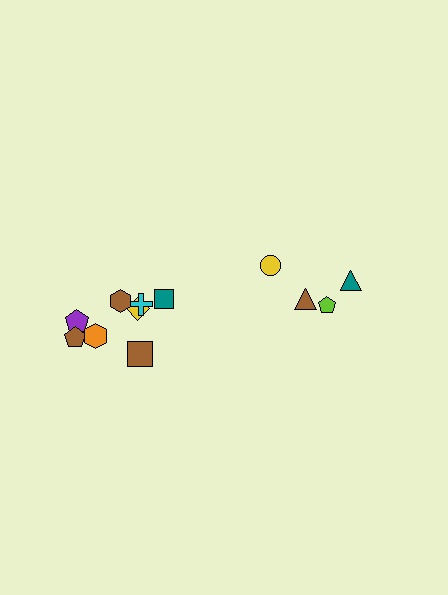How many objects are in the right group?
There are 4 objects.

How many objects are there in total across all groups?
There are 12 objects.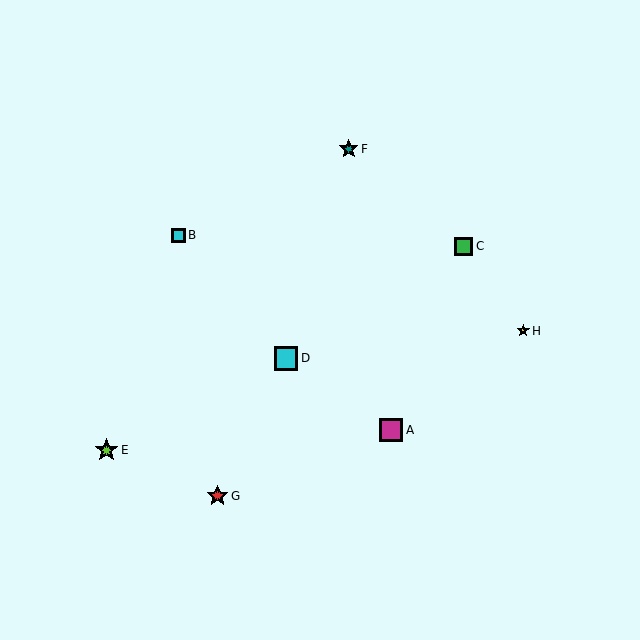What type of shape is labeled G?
Shape G is a red star.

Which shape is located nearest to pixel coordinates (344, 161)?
The teal star (labeled F) at (349, 149) is nearest to that location.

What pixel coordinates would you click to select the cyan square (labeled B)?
Click at (178, 235) to select the cyan square B.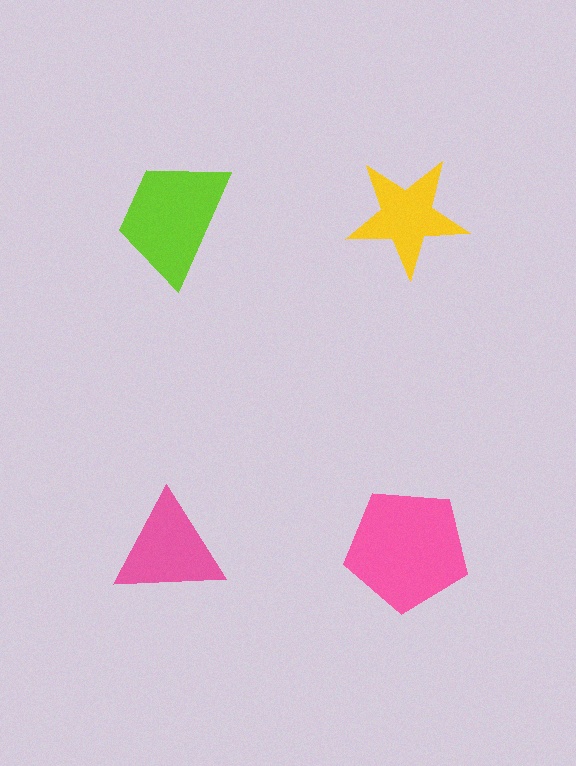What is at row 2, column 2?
A pink pentagon.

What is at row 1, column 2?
A yellow star.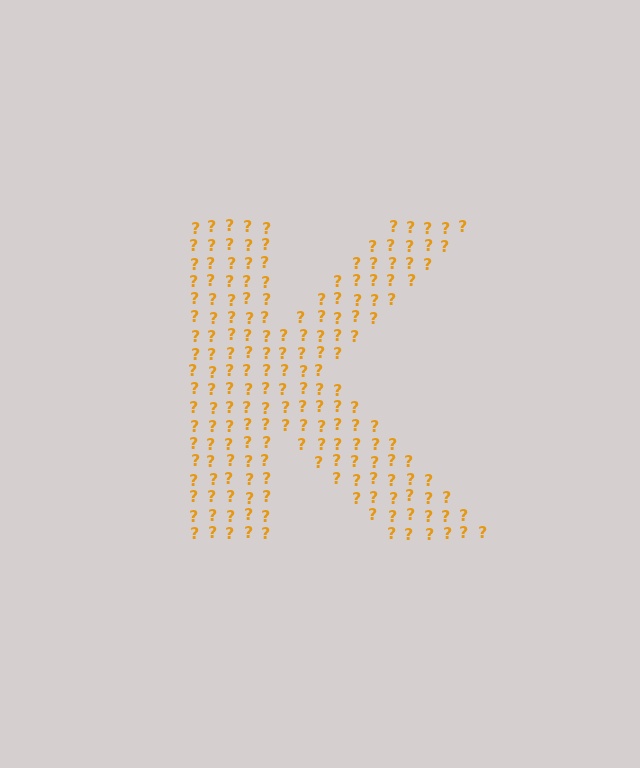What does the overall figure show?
The overall figure shows the letter K.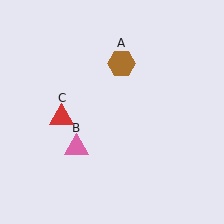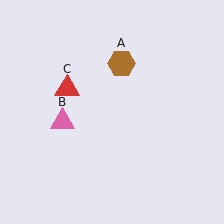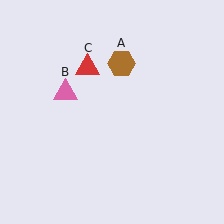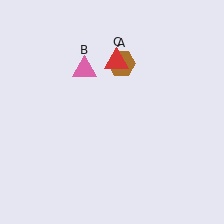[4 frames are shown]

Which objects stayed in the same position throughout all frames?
Brown hexagon (object A) remained stationary.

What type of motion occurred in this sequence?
The pink triangle (object B), red triangle (object C) rotated clockwise around the center of the scene.